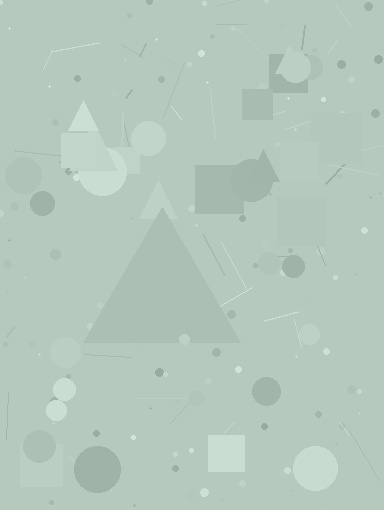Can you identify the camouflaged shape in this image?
The camouflaged shape is a triangle.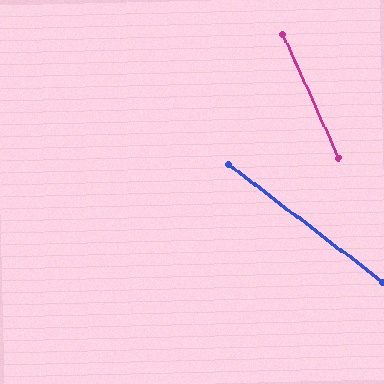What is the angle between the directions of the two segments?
Approximately 28 degrees.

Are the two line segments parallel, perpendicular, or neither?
Neither parallel nor perpendicular — they differ by about 28°.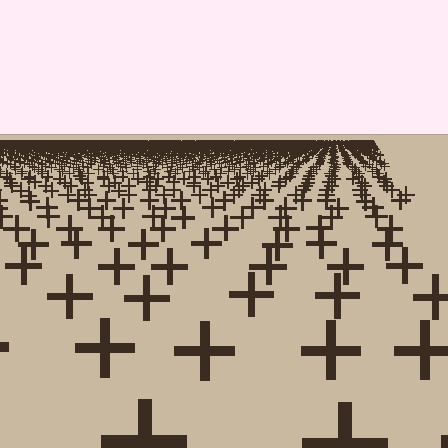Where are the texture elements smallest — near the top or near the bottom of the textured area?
Near the top.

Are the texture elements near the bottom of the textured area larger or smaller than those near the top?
Larger. Near the bottom, elements are closer to the viewer and appear at a bigger on-screen size.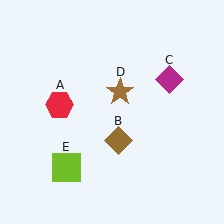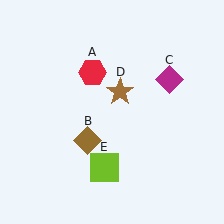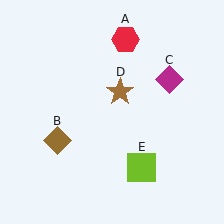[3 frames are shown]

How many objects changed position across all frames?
3 objects changed position: red hexagon (object A), brown diamond (object B), lime square (object E).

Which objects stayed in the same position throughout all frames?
Magenta diamond (object C) and brown star (object D) remained stationary.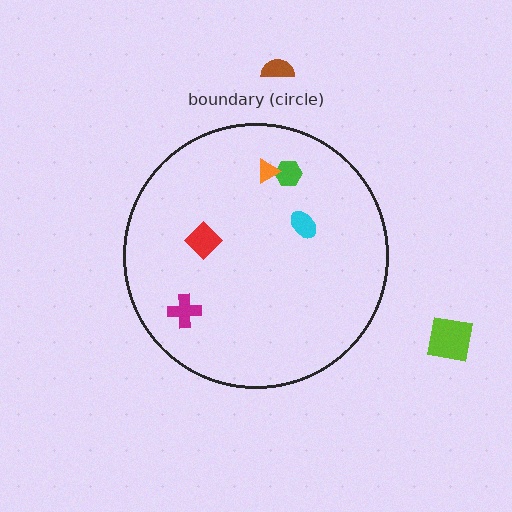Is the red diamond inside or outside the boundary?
Inside.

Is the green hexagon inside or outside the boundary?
Inside.